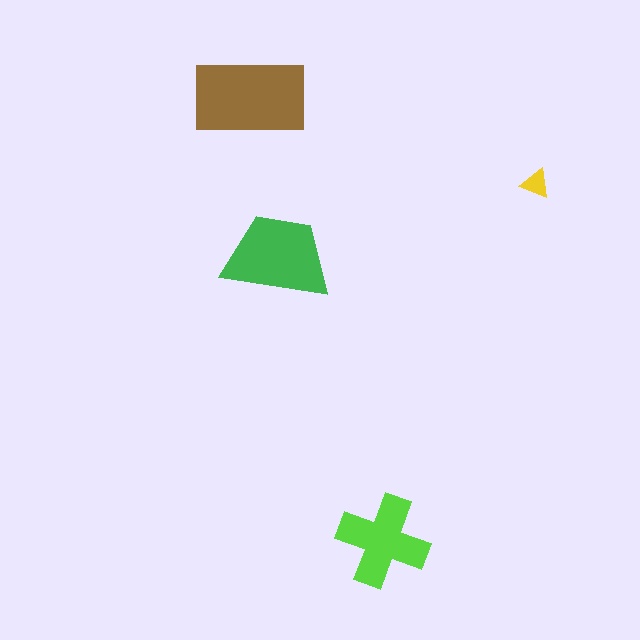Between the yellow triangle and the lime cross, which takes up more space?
The lime cross.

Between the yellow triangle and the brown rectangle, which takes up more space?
The brown rectangle.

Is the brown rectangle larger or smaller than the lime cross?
Larger.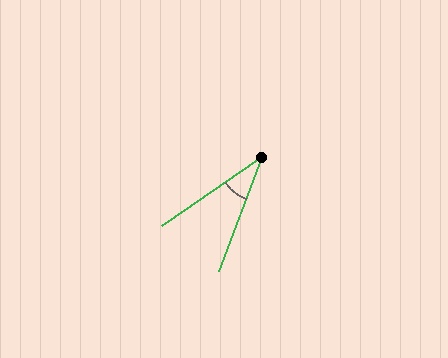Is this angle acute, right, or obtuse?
It is acute.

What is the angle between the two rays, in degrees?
Approximately 35 degrees.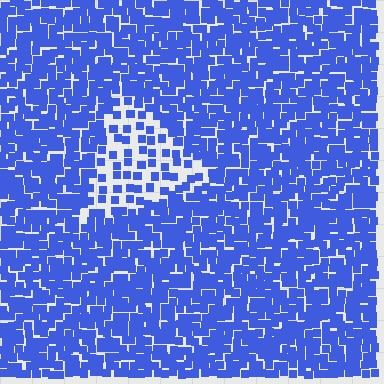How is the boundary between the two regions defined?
The boundary is defined by a change in element density (approximately 2.3x ratio). All elements are the same color, size, and shape.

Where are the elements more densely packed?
The elements are more densely packed outside the triangle boundary.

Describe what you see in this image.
The image contains small blue elements arranged at two different densities. A triangle-shaped region is visible where the elements are less densely packed than the surrounding area.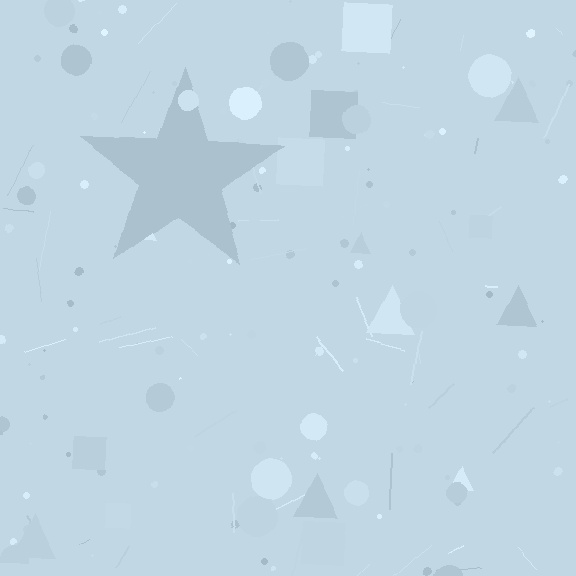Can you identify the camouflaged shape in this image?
The camouflaged shape is a star.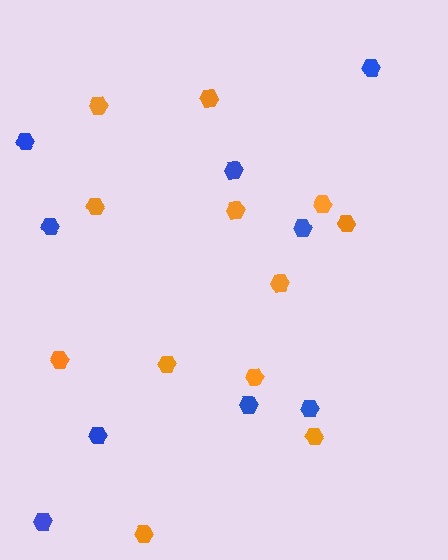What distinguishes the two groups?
There are 2 groups: one group of orange hexagons (12) and one group of blue hexagons (9).